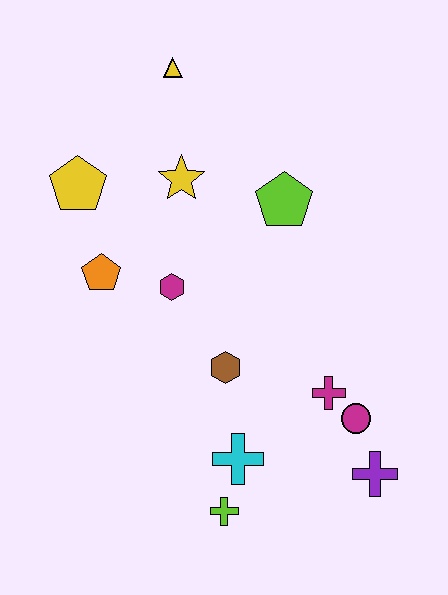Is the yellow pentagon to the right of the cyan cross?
No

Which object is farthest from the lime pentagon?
The lime cross is farthest from the lime pentagon.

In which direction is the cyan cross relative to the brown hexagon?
The cyan cross is below the brown hexagon.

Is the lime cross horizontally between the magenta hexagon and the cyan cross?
Yes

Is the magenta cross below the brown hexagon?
Yes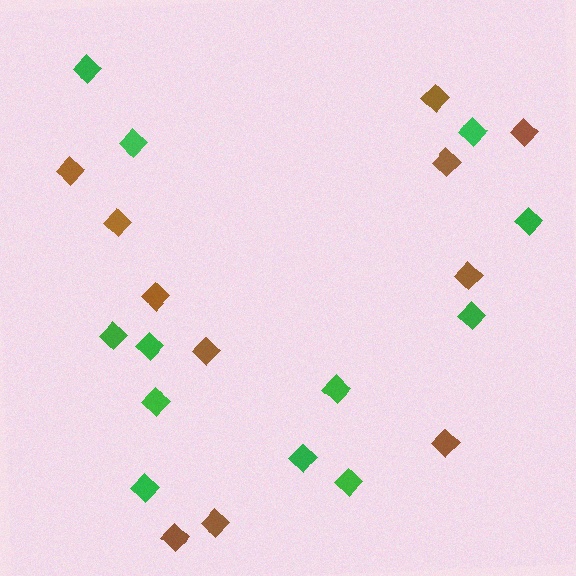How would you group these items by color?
There are 2 groups: one group of brown diamonds (11) and one group of green diamonds (12).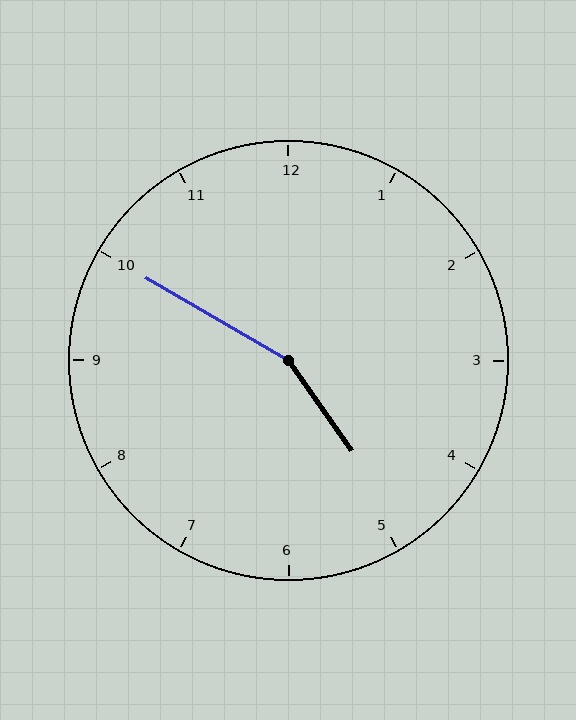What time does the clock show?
4:50.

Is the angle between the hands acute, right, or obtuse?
It is obtuse.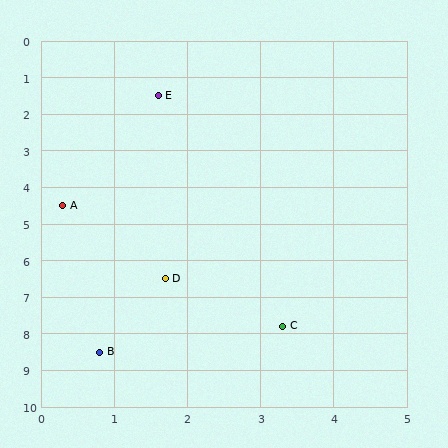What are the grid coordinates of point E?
Point E is at approximately (1.6, 1.5).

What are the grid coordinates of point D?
Point D is at approximately (1.7, 6.5).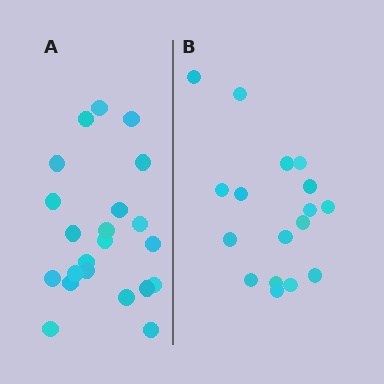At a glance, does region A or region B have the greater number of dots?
Region A (the left region) has more dots.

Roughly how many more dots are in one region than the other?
Region A has about 5 more dots than region B.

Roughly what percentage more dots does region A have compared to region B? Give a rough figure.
About 30% more.